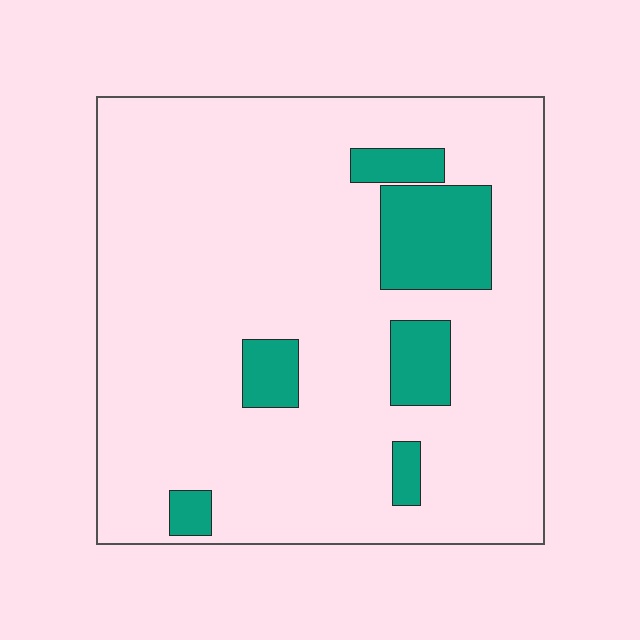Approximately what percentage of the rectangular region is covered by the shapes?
Approximately 15%.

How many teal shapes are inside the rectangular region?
6.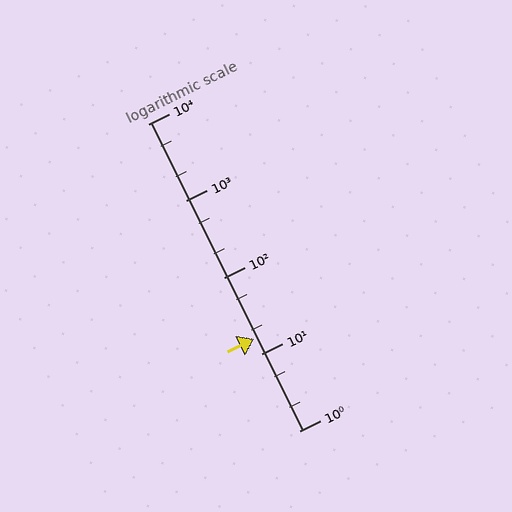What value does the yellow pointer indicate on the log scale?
The pointer indicates approximately 16.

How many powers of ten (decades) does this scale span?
The scale spans 4 decades, from 1 to 10000.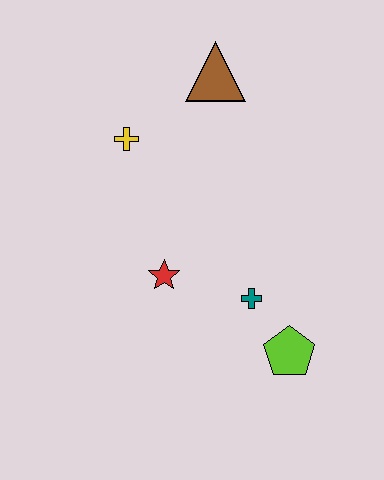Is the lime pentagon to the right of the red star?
Yes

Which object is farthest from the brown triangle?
The lime pentagon is farthest from the brown triangle.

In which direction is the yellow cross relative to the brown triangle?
The yellow cross is to the left of the brown triangle.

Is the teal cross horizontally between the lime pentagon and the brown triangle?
Yes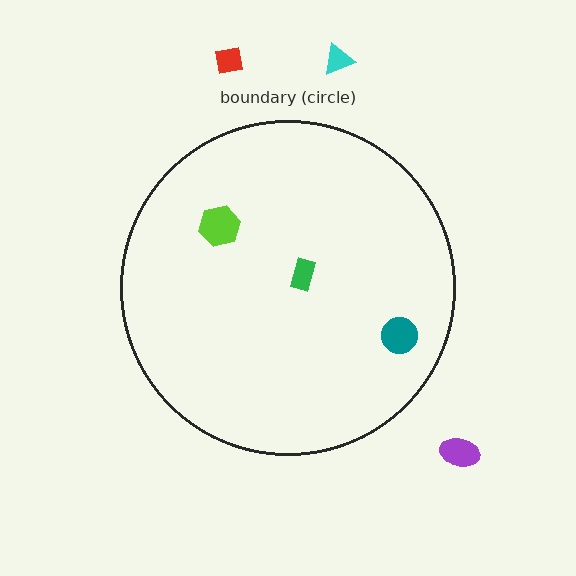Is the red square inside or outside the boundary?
Outside.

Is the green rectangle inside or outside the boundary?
Inside.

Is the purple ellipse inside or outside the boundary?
Outside.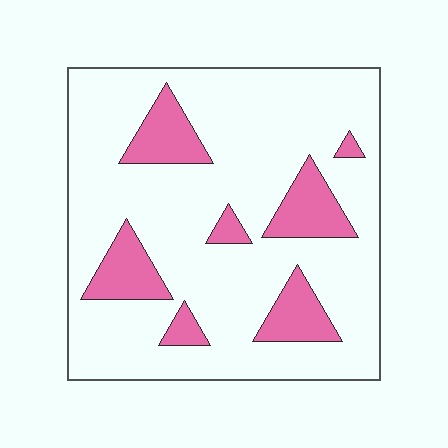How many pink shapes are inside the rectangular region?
7.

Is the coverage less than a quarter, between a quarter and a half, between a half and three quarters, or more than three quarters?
Less than a quarter.